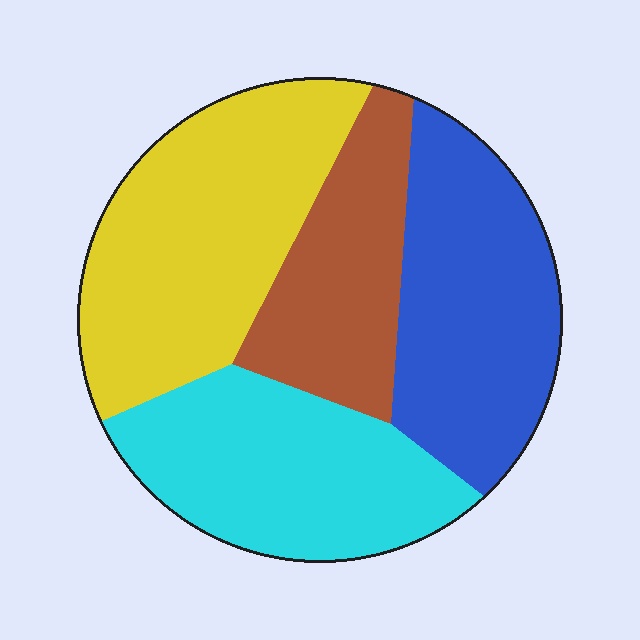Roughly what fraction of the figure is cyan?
Cyan covers about 25% of the figure.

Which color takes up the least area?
Brown, at roughly 20%.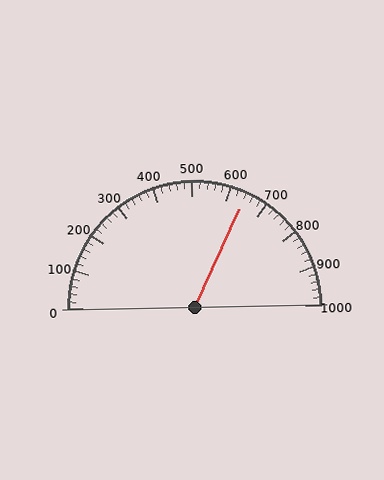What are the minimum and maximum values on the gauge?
The gauge ranges from 0 to 1000.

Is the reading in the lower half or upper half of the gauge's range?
The reading is in the upper half of the range (0 to 1000).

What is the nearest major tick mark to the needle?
The nearest major tick mark is 600.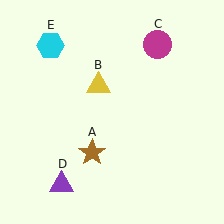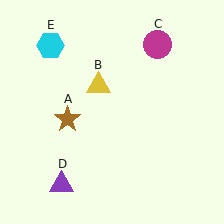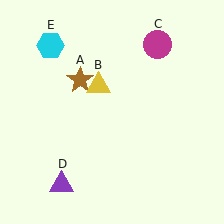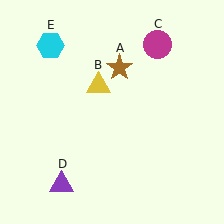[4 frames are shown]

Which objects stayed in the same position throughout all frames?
Yellow triangle (object B) and magenta circle (object C) and purple triangle (object D) and cyan hexagon (object E) remained stationary.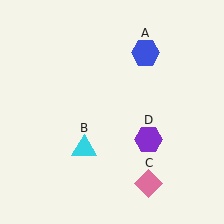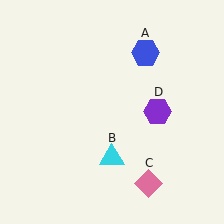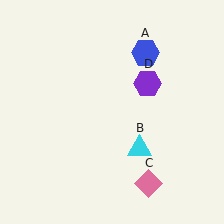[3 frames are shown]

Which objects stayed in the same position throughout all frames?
Blue hexagon (object A) and pink diamond (object C) remained stationary.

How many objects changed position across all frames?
2 objects changed position: cyan triangle (object B), purple hexagon (object D).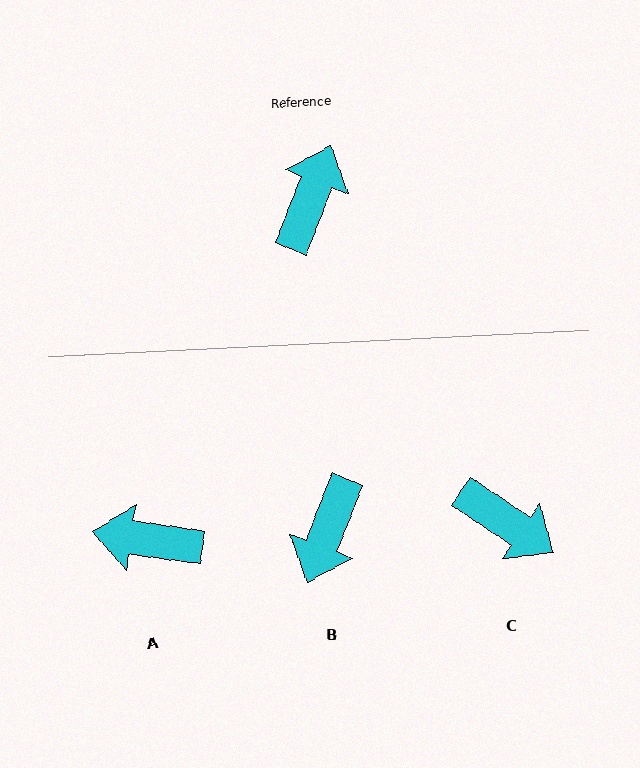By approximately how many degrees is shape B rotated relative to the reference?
Approximately 180 degrees counter-clockwise.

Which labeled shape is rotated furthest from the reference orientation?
B, about 180 degrees away.